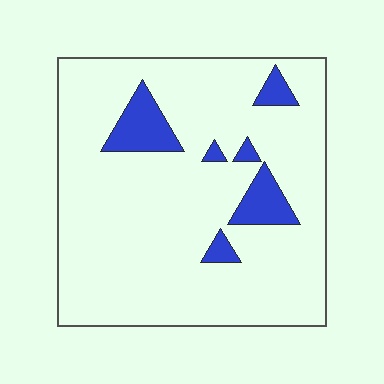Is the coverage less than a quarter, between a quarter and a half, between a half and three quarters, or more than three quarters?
Less than a quarter.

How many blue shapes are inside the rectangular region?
6.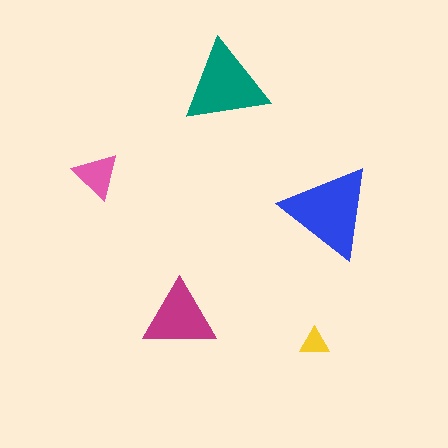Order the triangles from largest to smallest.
the blue one, the teal one, the magenta one, the pink one, the yellow one.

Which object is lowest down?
The yellow triangle is bottommost.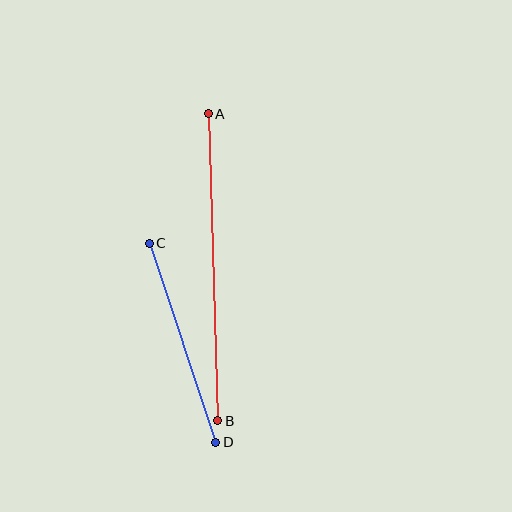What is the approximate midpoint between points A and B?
The midpoint is at approximately (213, 267) pixels.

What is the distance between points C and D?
The distance is approximately 210 pixels.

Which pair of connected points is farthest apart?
Points A and B are farthest apart.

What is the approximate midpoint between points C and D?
The midpoint is at approximately (182, 343) pixels.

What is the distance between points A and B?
The distance is approximately 307 pixels.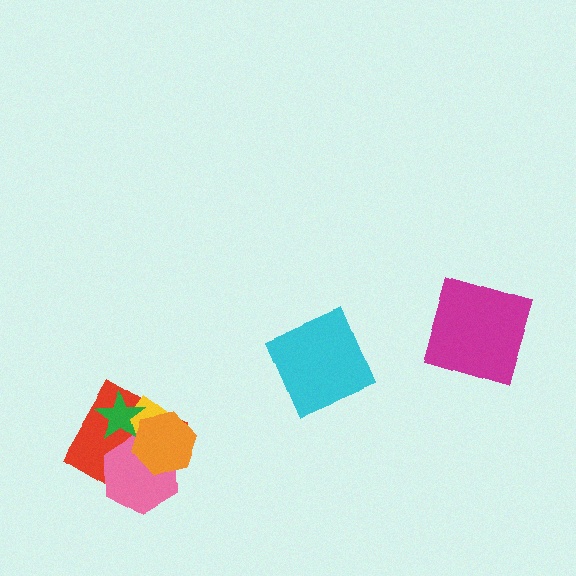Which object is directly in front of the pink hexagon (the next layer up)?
The green star is directly in front of the pink hexagon.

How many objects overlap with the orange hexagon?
4 objects overlap with the orange hexagon.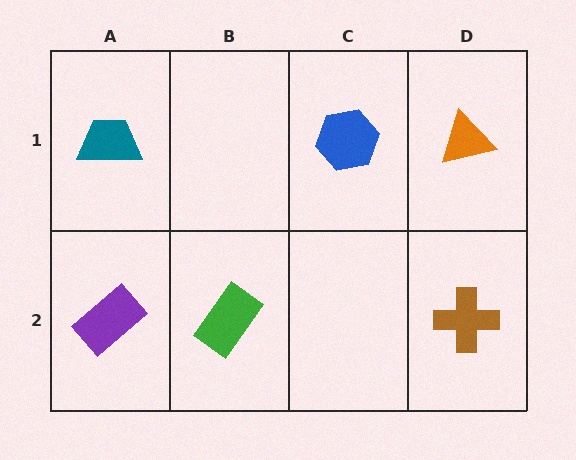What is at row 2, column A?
A purple rectangle.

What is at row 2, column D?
A brown cross.